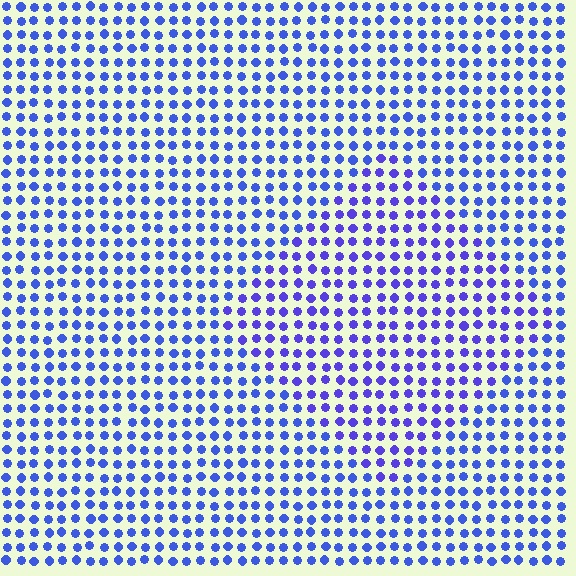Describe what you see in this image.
The image is filled with small blue elements in a uniform arrangement. A diamond-shaped region is visible where the elements are tinted to a slightly different hue, forming a subtle color boundary.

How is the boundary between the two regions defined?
The boundary is defined purely by a slight shift in hue (about 20 degrees). Spacing, size, and orientation are identical on both sides.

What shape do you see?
I see a diamond.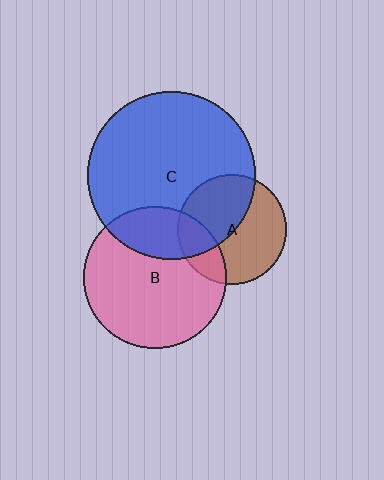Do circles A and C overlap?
Yes.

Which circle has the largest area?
Circle C (blue).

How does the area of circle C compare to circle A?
Approximately 2.3 times.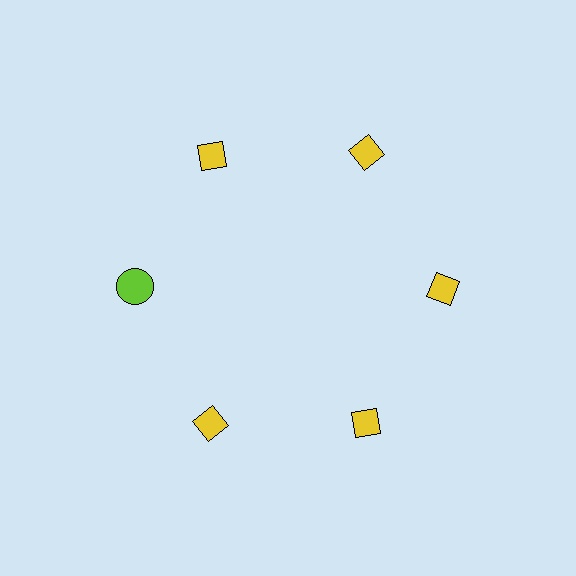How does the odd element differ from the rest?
It differs in both color (lime instead of yellow) and shape (circle instead of diamond).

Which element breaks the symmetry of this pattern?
The lime circle at roughly the 9 o'clock position breaks the symmetry. All other shapes are yellow diamonds.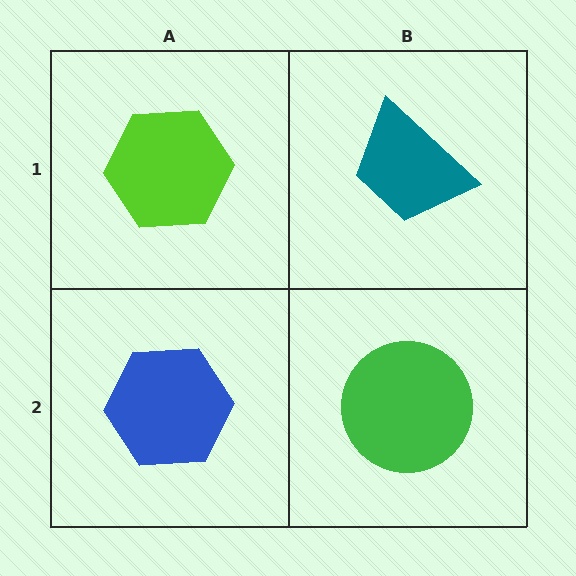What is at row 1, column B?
A teal trapezoid.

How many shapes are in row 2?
2 shapes.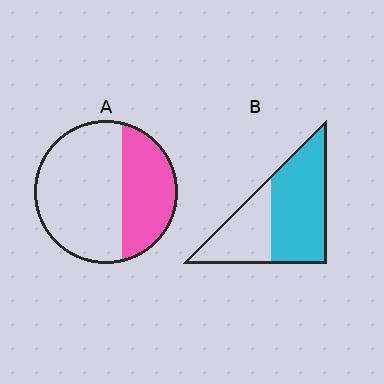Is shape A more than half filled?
No.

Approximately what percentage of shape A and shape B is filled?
A is approximately 35% and B is approximately 60%.